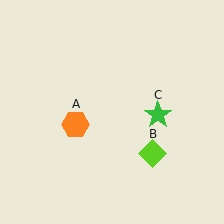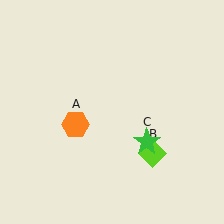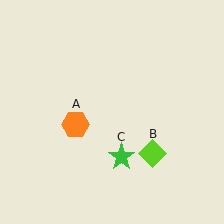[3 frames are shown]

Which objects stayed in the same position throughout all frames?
Orange hexagon (object A) and lime diamond (object B) remained stationary.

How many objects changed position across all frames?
1 object changed position: green star (object C).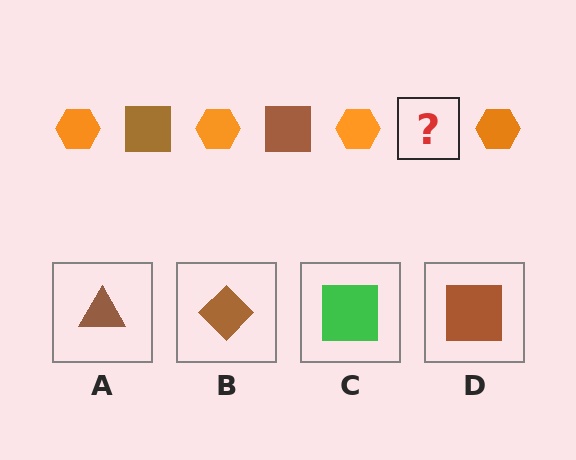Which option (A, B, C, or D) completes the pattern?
D.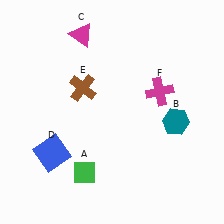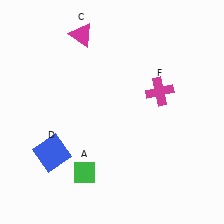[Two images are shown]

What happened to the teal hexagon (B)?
The teal hexagon (B) was removed in Image 2. It was in the bottom-right area of Image 1.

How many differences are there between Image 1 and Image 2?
There are 2 differences between the two images.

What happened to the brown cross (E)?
The brown cross (E) was removed in Image 2. It was in the top-left area of Image 1.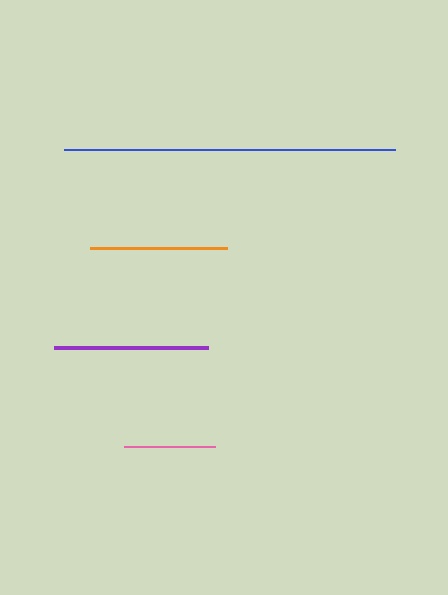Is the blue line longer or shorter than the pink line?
The blue line is longer than the pink line.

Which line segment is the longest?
The blue line is the longest at approximately 331 pixels.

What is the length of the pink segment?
The pink segment is approximately 91 pixels long.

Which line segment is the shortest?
The pink line is the shortest at approximately 91 pixels.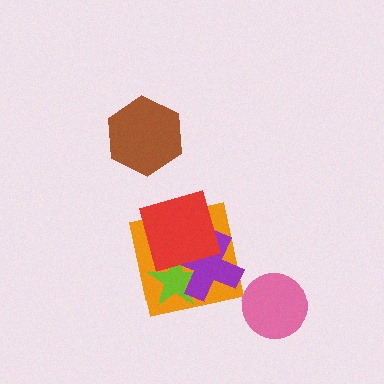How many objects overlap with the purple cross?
3 objects overlap with the purple cross.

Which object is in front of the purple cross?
The red diamond is in front of the purple cross.